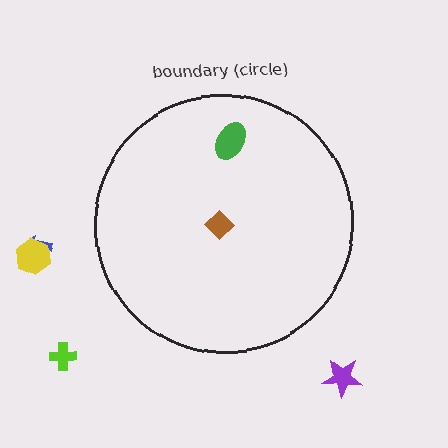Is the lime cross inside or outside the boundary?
Outside.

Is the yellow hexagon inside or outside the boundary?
Outside.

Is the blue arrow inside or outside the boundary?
Outside.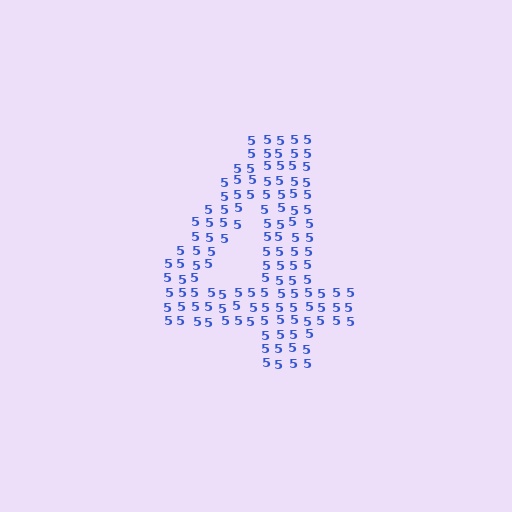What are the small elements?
The small elements are digit 5's.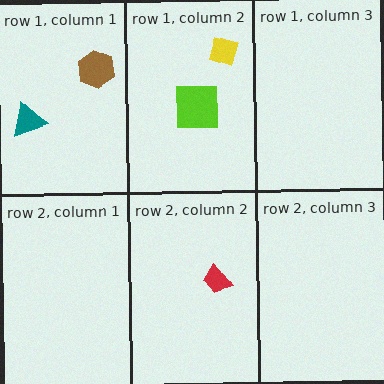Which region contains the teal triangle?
The row 1, column 1 region.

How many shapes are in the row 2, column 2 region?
1.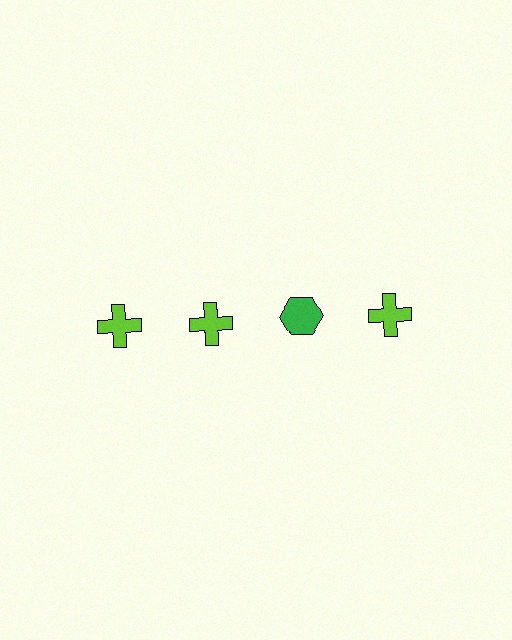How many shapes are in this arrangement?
There are 4 shapes arranged in a grid pattern.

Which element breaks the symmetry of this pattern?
The green hexagon in the top row, center column breaks the symmetry. All other shapes are lime crosses.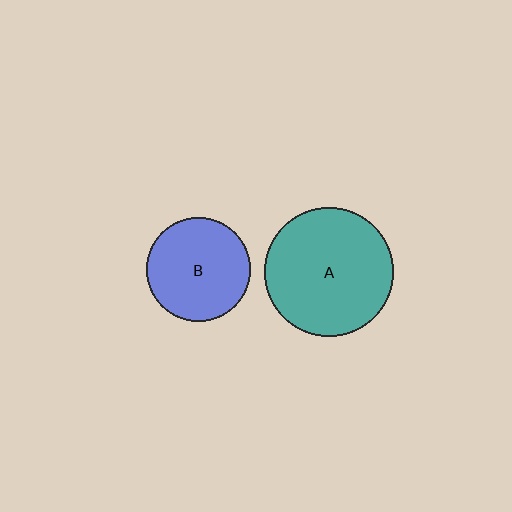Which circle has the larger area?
Circle A (teal).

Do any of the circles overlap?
No, none of the circles overlap.